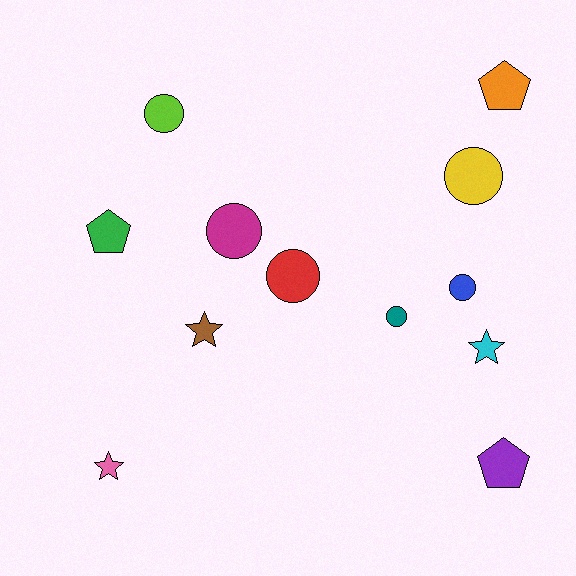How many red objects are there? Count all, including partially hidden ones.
There is 1 red object.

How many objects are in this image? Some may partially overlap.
There are 12 objects.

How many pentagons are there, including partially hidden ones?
There are 3 pentagons.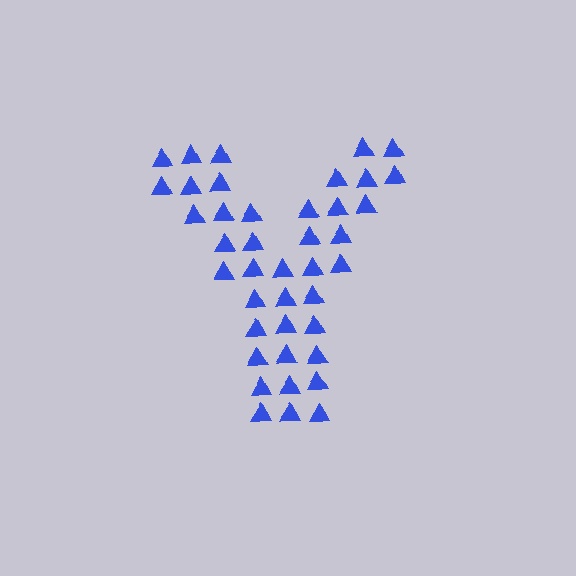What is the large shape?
The large shape is the letter Y.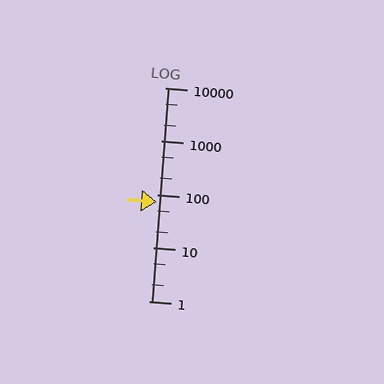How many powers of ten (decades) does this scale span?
The scale spans 4 decades, from 1 to 10000.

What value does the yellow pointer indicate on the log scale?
The pointer indicates approximately 73.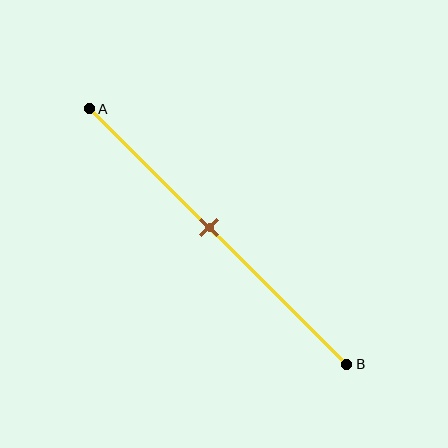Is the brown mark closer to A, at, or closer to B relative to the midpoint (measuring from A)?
The brown mark is closer to point A than the midpoint of segment AB.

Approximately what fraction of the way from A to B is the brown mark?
The brown mark is approximately 45% of the way from A to B.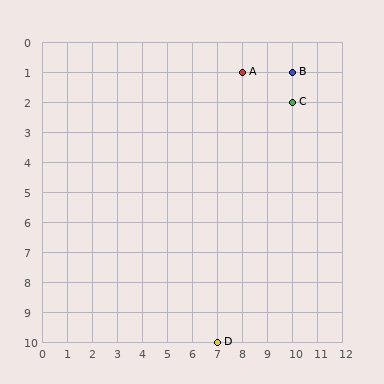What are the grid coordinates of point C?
Point C is at grid coordinates (10, 2).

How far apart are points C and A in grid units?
Points C and A are 2 columns and 1 row apart (about 2.2 grid units diagonally).